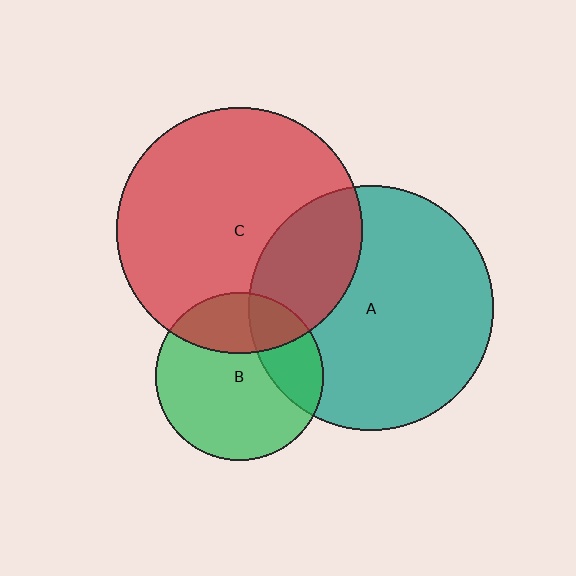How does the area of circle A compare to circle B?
Approximately 2.1 times.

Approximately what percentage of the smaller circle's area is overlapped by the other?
Approximately 25%.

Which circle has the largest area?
Circle C (red).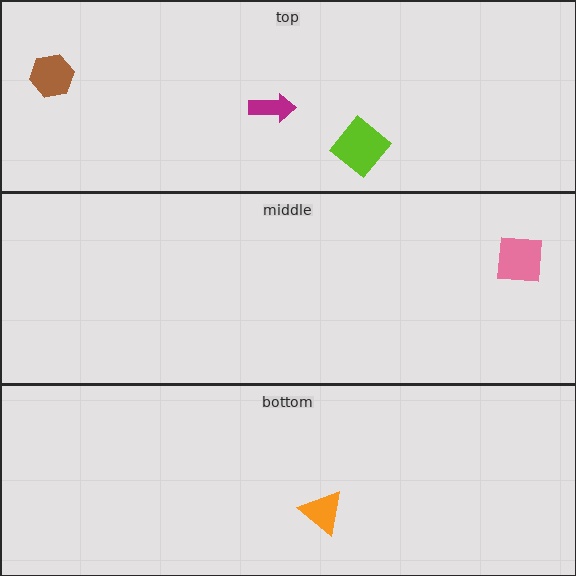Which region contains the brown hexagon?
The top region.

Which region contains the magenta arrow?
The top region.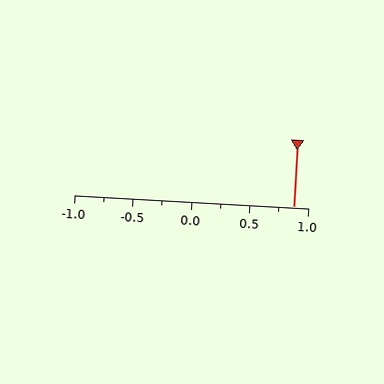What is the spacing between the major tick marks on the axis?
The major ticks are spaced 0.5 apart.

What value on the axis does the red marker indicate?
The marker indicates approximately 0.88.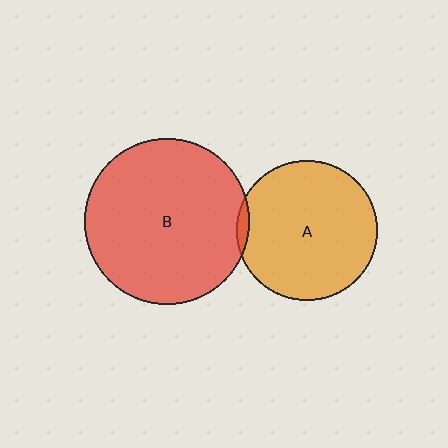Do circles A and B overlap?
Yes.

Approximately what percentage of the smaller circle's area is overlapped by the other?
Approximately 5%.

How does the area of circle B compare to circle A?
Approximately 1.4 times.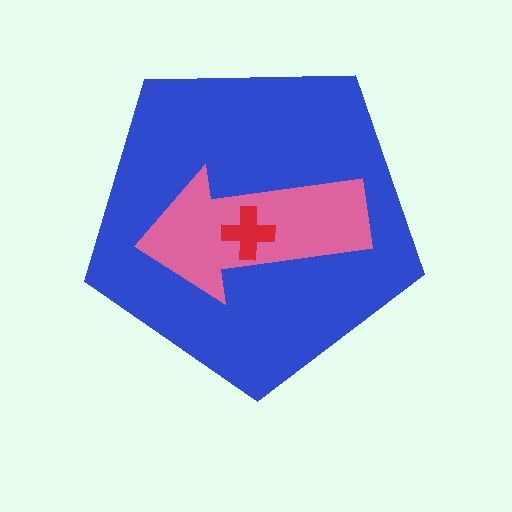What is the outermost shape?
The blue pentagon.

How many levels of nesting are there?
3.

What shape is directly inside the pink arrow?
The red cross.